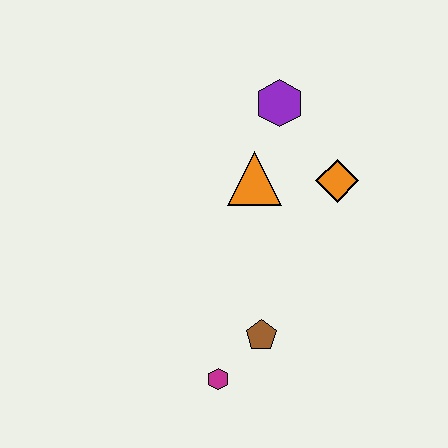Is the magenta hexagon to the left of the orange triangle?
Yes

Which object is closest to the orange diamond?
The orange triangle is closest to the orange diamond.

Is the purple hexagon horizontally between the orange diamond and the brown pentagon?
Yes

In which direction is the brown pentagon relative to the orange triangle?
The brown pentagon is below the orange triangle.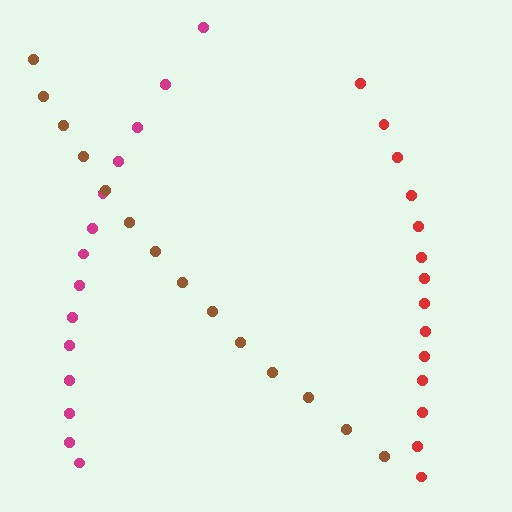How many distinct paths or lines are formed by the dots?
There are 3 distinct paths.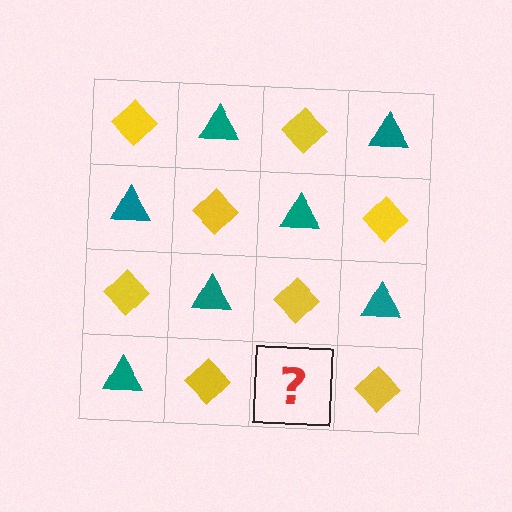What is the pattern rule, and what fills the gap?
The rule is that it alternates yellow diamond and teal triangle in a checkerboard pattern. The gap should be filled with a teal triangle.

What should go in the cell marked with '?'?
The missing cell should contain a teal triangle.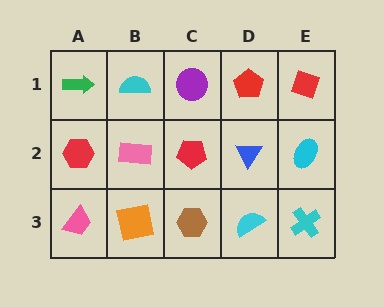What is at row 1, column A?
A green arrow.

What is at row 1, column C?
A purple circle.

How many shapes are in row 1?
5 shapes.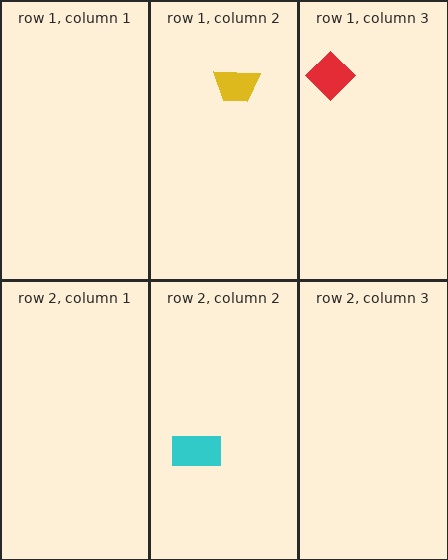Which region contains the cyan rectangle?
The row 2, column 2 region.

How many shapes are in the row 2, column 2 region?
1.